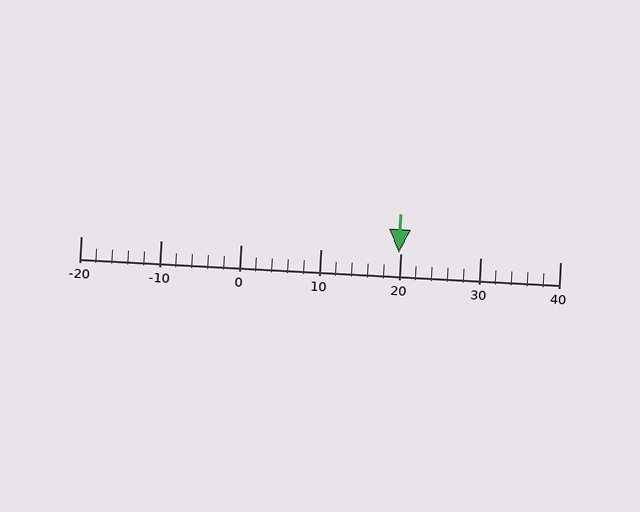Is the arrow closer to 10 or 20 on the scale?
The arrow is closer to 20.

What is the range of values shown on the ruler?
The ruler shows values from -20 to 40.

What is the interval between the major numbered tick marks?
The major tick marks are spaced 10 units apart.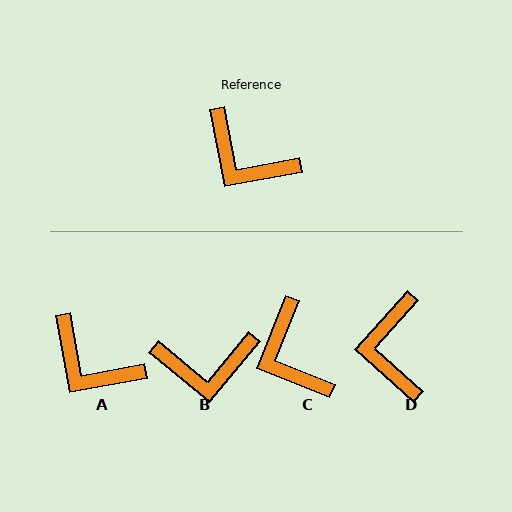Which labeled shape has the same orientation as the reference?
A.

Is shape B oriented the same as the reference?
No, it is off by about 40 degrees.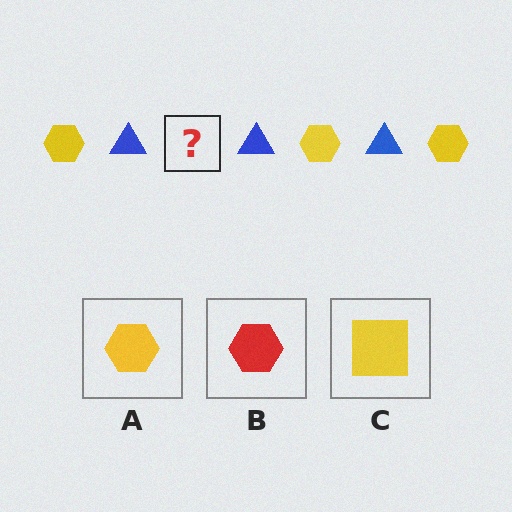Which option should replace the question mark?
Option A.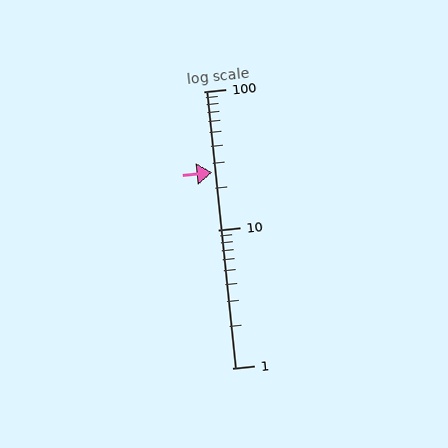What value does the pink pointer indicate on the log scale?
The pointer indicates approximately 26.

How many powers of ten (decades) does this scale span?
The scale spans 2 decades, from 1 to 100.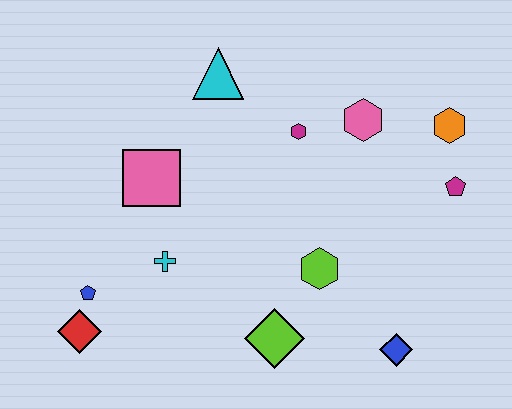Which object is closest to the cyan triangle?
The magenta hexagon is closest to the cyan triangle.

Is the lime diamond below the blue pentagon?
Yes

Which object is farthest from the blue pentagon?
The orange hexagon is farthest from the blue pentagon.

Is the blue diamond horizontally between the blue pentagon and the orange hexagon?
Yes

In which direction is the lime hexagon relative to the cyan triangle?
The lime hexagon is below the cyan triangle.